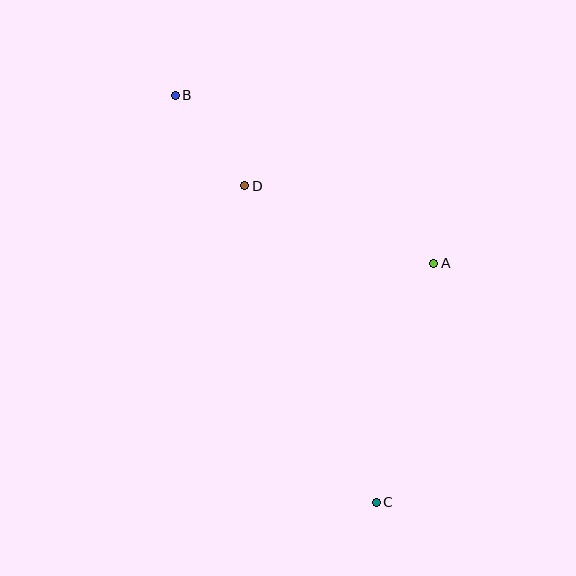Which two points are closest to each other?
Points B and D are closest to each other.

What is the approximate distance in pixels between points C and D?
The distance between C and D is approximately 343 pixels.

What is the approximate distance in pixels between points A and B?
The distance between A and B is approximately 308 pixels.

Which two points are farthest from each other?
Points B and C are farthest from each other.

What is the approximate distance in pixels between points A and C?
The distance between A and C is approximately 246 pixels.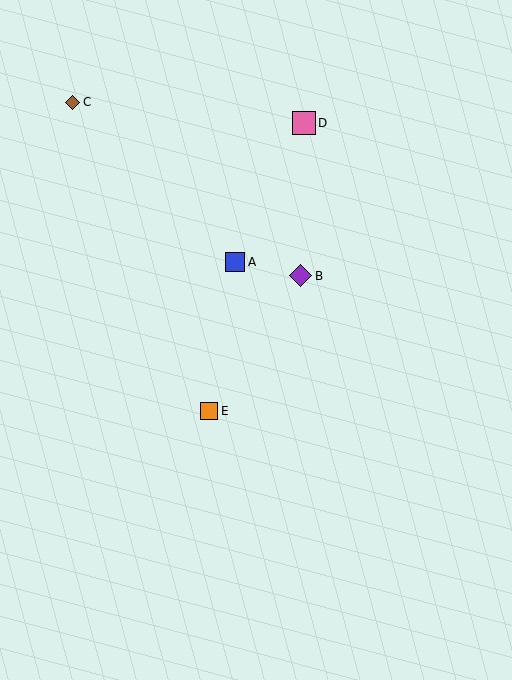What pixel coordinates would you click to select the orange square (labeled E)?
Click at (209, 411) to select the orange square E.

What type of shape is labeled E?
Shape E is an orange square.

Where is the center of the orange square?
The center of the orange square is at (209, 411).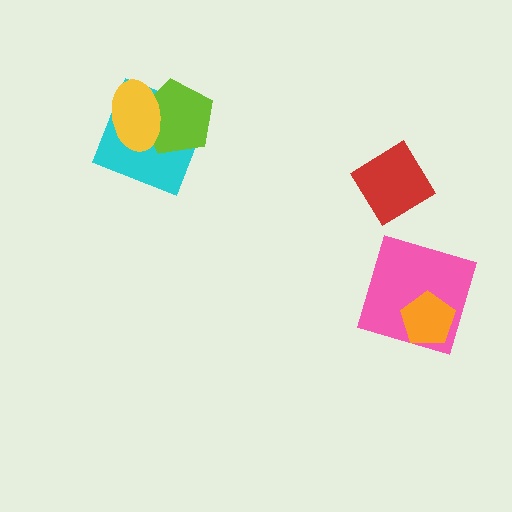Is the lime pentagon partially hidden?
Yes, it is partially covered by another shape.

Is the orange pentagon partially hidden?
No, no other shape covers it.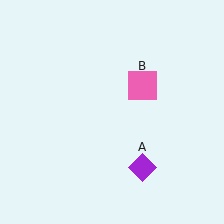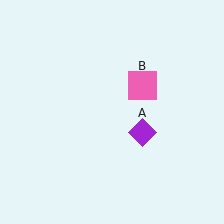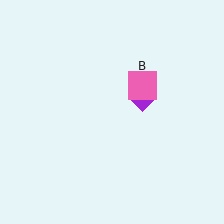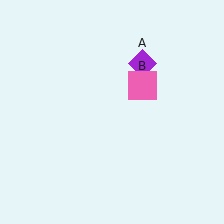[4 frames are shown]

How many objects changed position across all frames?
1 object changed position: purple diamond (object A).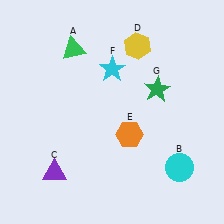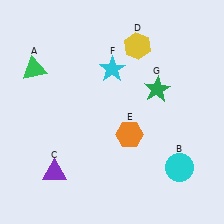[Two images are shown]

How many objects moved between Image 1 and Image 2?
1 object moved between the two images.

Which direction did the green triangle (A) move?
The green triangle (A) moved left.